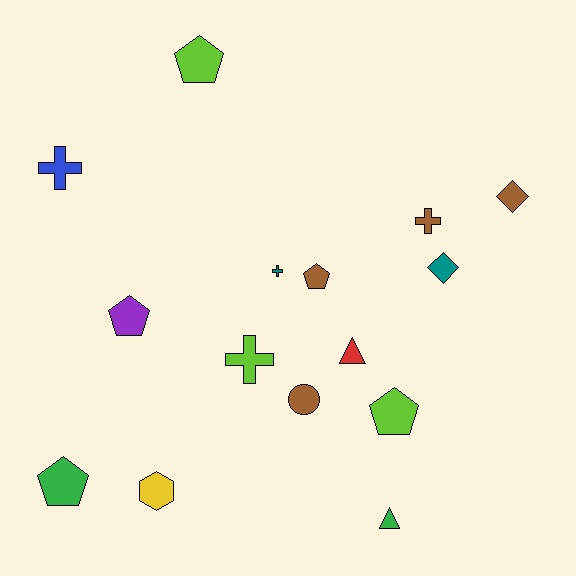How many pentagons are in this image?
There are 5 pentagons.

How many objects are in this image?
There are 15 objects.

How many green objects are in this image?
There are 2 green objects.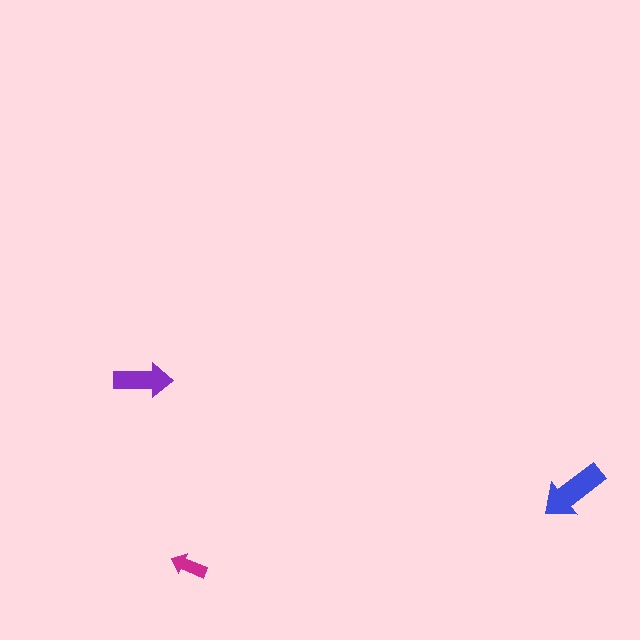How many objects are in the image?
There are 3 objects in the image.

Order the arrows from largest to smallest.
the blue one, the purple one, the magenta one.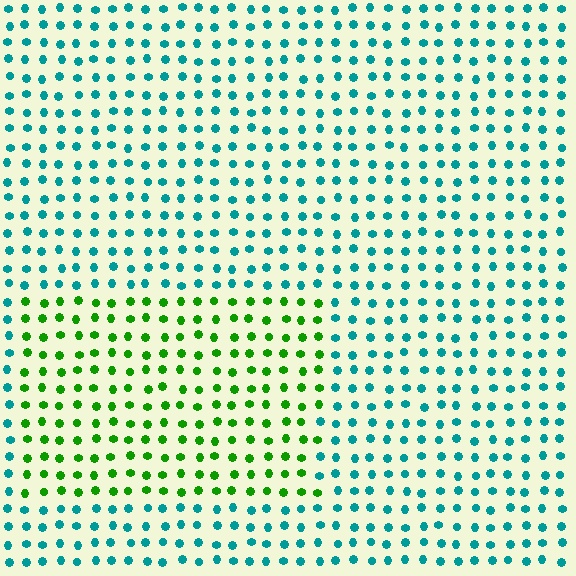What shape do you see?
I see a rectangle.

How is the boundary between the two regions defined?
The boundary is defined purely by a slight shift in hue (about 64 degrees). Spacing, size, and orientation are identical on both sides.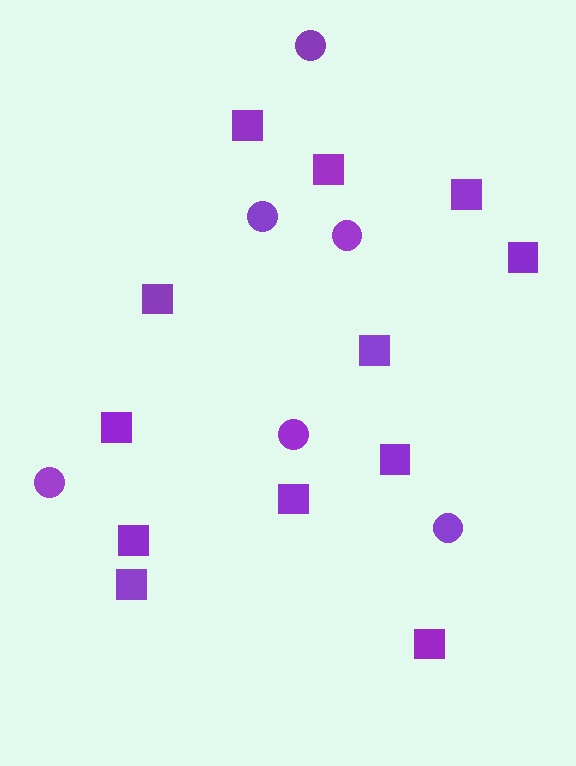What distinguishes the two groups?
There are 2 groups: one group of squares (12) and one group of circles (6).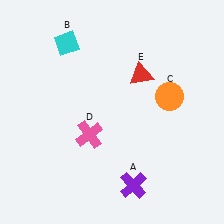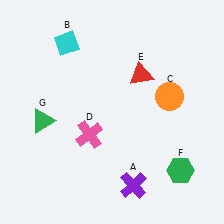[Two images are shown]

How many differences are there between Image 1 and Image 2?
There are 2 differences between the two images.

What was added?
A green hexagon (F), a green triangle (G) were added in Image 2.